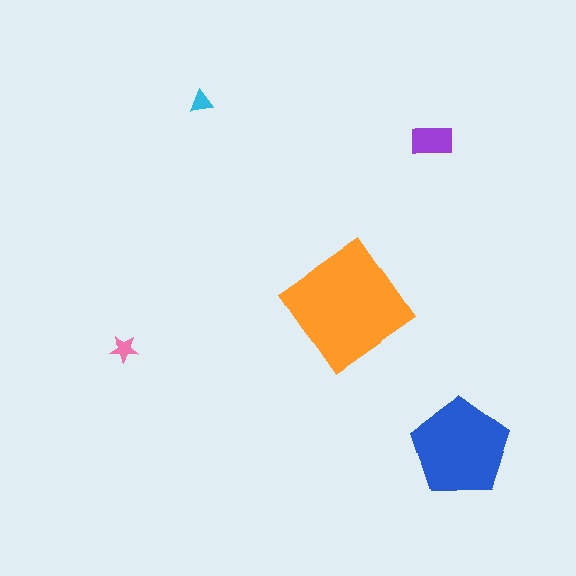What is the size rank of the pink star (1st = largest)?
4th.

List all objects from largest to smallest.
The orange diamond, the blue pentagon, the purple rectangle, the pink star, the cyan triangle.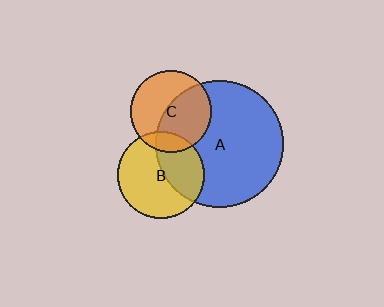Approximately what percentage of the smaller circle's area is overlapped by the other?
Approximately 40%.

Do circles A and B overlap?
Yes.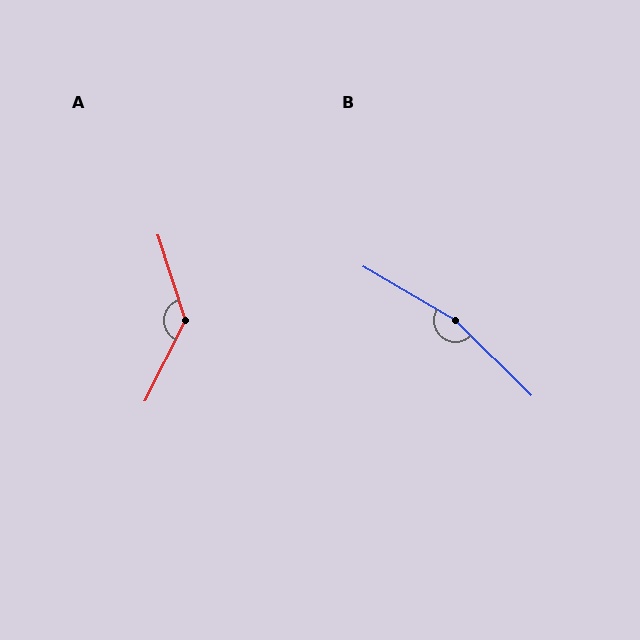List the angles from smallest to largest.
A (135°), B (166°).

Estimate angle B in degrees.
Approximately 166 degrees.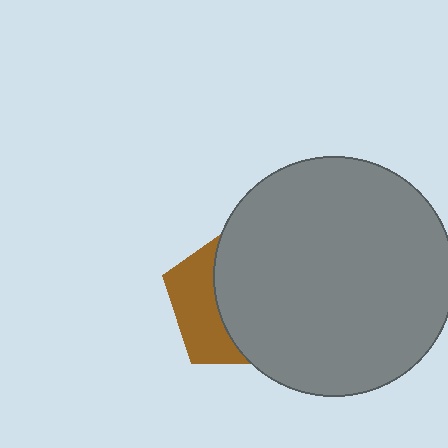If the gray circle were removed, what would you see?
You would see the complete brown pentagon.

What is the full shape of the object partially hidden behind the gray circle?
The partially hidden object is a brown pentagon.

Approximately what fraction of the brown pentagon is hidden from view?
Roughly 64% of the brown pentagon is hidden behind the gray circle.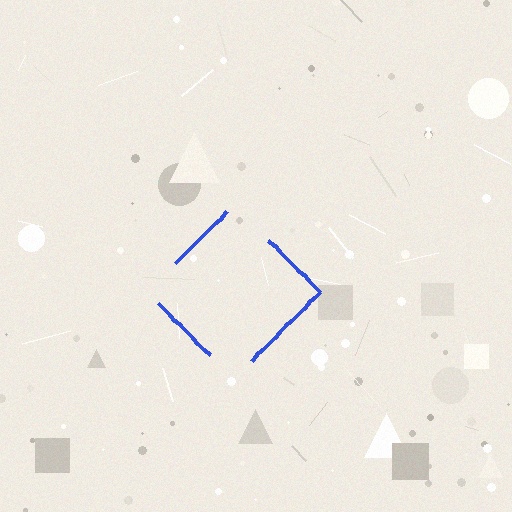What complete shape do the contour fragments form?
The contour fragments form a diamond.